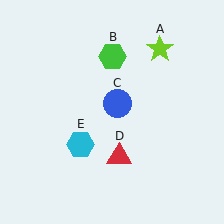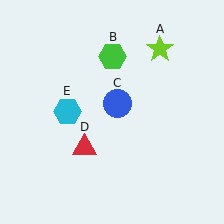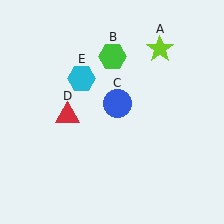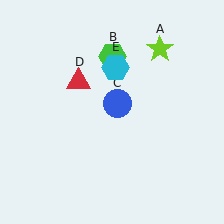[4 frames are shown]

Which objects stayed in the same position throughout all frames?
Lime star (object A) and green hexagon (object B) and blue circle (object C) remained stationary.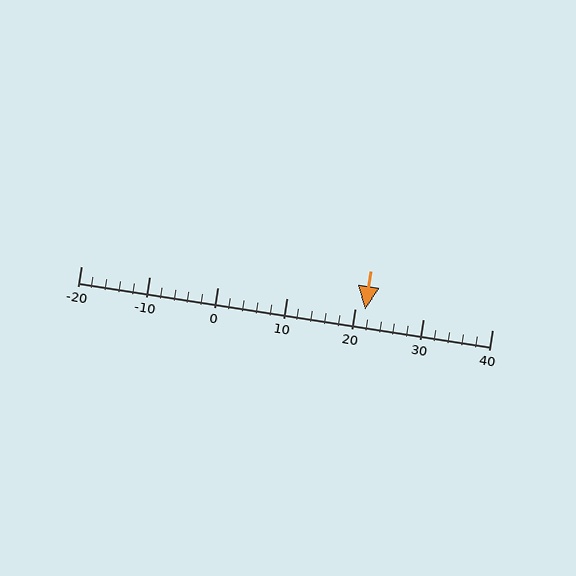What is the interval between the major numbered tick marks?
The major tick marks are spaced 10 units apart.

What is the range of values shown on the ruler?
The ruler shows values from -20 to 40.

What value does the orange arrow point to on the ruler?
The orange arrow points to approximately 22.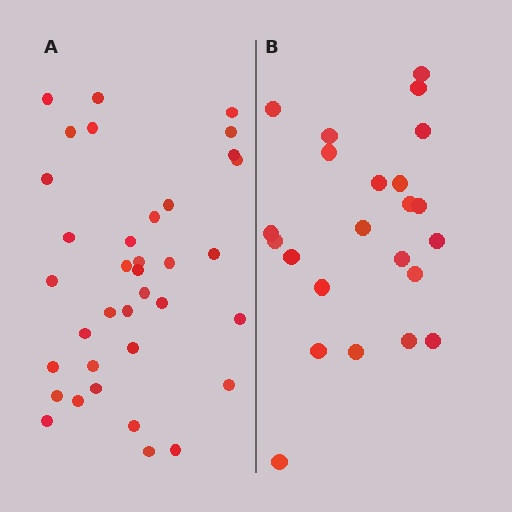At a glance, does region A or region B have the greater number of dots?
Region A (the left region) has more dots.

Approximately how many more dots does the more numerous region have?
Region A has approximately 15 more dots than region B.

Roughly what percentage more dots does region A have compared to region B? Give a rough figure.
About 55% more.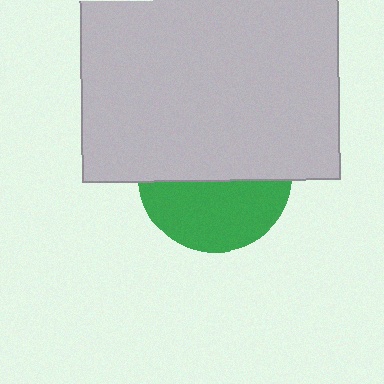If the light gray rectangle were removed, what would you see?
You would see the complete green circle.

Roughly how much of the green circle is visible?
About half of it is visible (roughly 46%).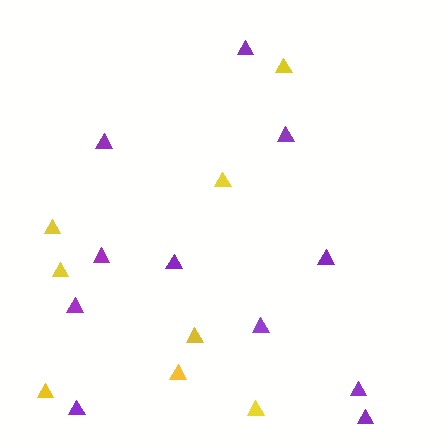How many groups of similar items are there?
There are 2 groups: one group of yellow triangles (8) and one group of purple triangles (11).